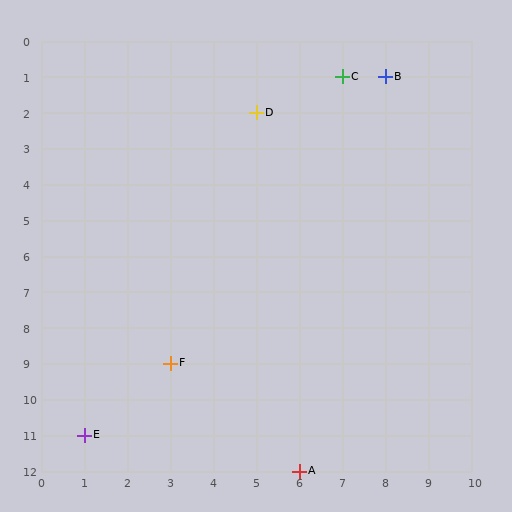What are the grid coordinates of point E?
Point E is at grid coordinates (1, 11).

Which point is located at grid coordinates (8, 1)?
Point B is at (8, 1).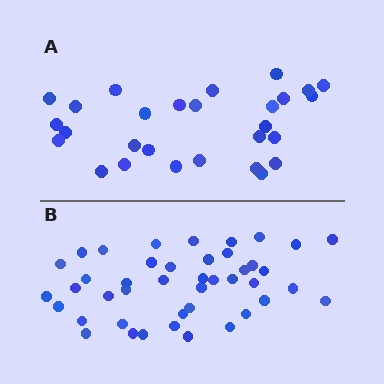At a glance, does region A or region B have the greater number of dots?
Region B (the bottom region) has more dots.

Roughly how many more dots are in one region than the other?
Region B has approximately 15 more dots than region A.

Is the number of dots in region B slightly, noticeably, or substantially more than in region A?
Region B has substantially more. The ratio is roughly 1.5 to 1.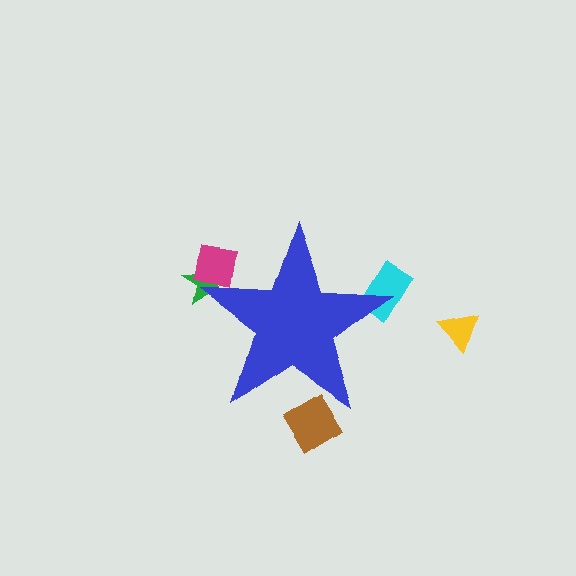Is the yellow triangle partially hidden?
No, the yellow triangle is fully visible.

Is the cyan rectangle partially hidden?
Yes, the cyan rectangle is partially hidden behind the blue star.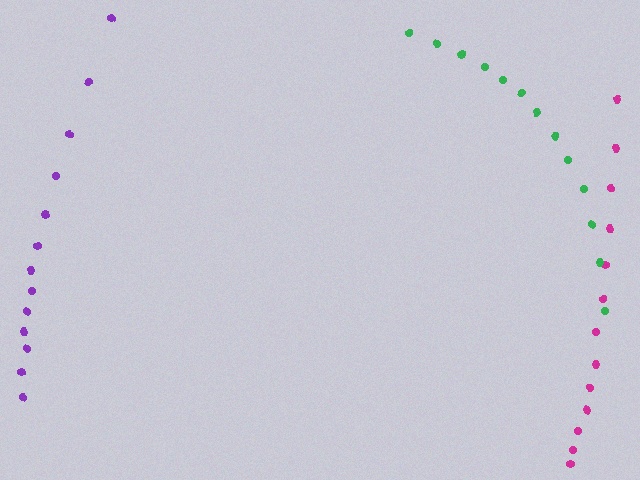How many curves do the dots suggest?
There are 3 distinct paths.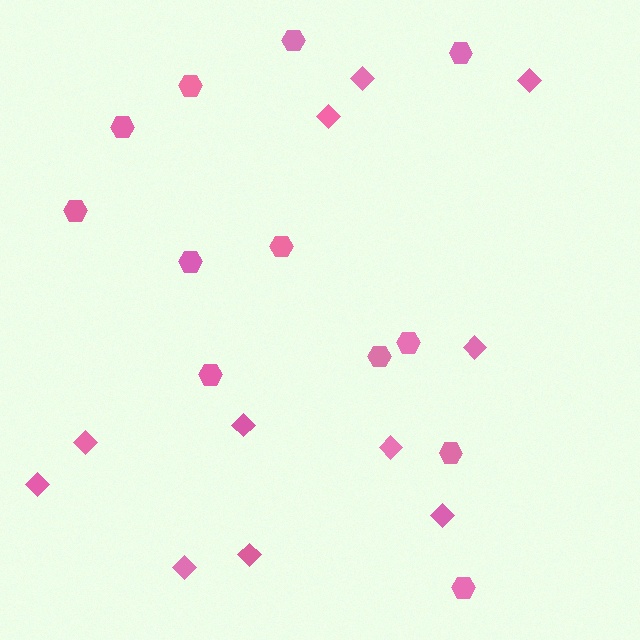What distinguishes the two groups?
There are 2 groups: one group of hexagons (12) and one group of diamonds (11).